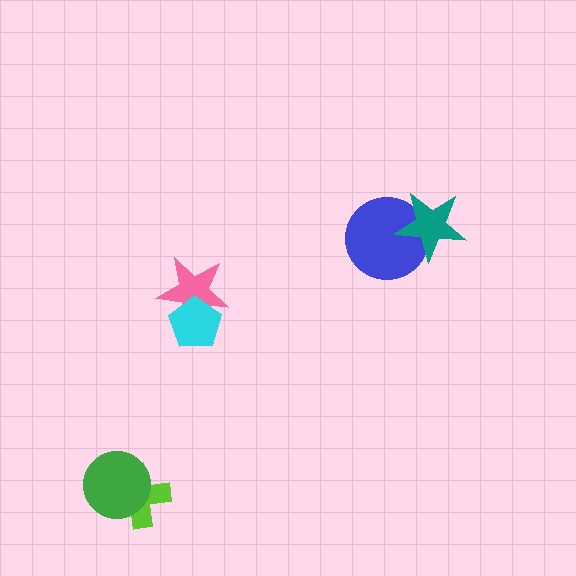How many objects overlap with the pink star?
1 object overlaps with the pink star.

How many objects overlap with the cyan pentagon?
1 object overlaps with the cyan pentagon.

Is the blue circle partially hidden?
Yes, it is partially covered by another shape.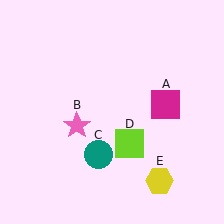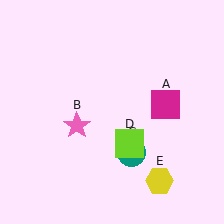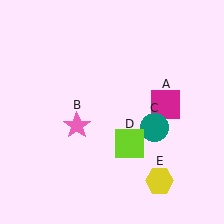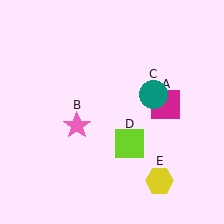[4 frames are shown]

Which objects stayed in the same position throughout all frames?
Magenta square (object A) and pink star (object B) and lime square (object D) and yellow hexagon (object E) remained stationary.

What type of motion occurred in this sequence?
The teal circle (object C) rotated counterclockwise around the center of the scene.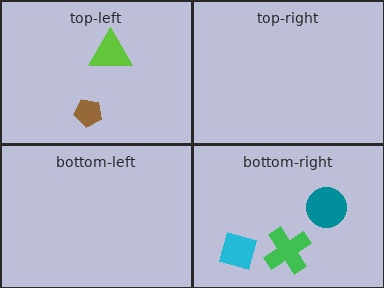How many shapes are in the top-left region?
2.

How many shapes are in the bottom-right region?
3.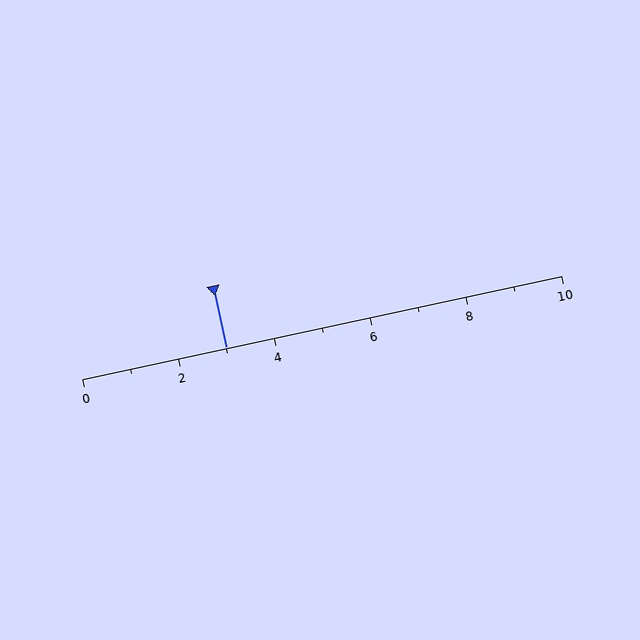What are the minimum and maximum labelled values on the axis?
The axis runs from 0 to 10.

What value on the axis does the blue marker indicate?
The marker indicates approximately 3.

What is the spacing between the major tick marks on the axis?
The major ticks are spaced 2 apart.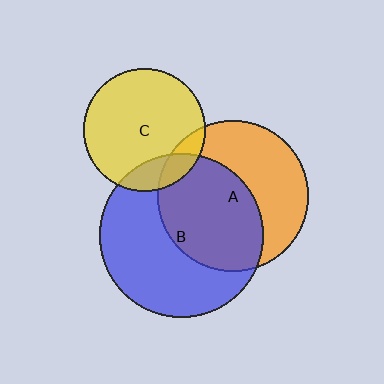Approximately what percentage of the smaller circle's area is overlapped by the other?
Approximately 10%.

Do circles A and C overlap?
Yes.